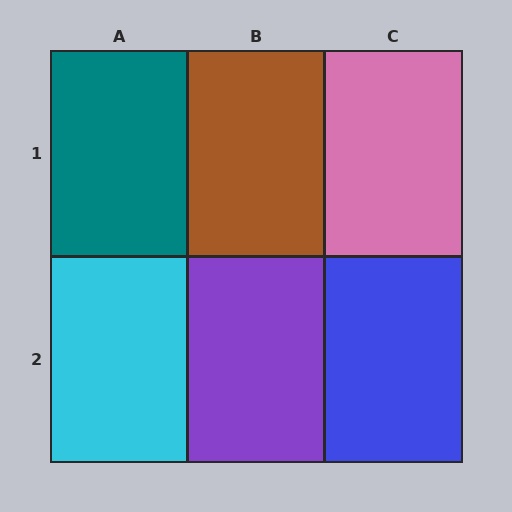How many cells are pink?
1 cell is pink.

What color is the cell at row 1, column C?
Pink.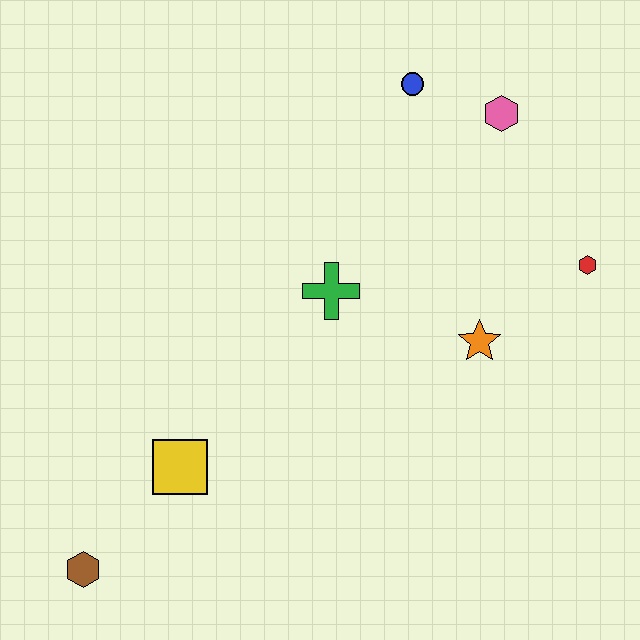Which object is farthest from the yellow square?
The pink hexagon is farthest from the yellow square.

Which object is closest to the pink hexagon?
The blue circle is closest to the pink hexagon.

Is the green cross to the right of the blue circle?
No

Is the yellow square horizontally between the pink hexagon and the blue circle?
No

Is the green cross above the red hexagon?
No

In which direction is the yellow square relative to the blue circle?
The yellow square is below the blue circle.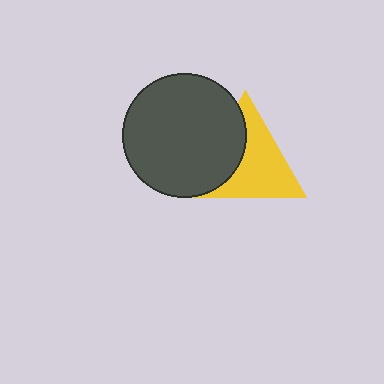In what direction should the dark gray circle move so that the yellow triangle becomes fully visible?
The dark gray circle should move left. That is the shortest direction to clear the overlap and leave the yellow triangle fully visible.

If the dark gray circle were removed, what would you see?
You would see the complete yellow triangle.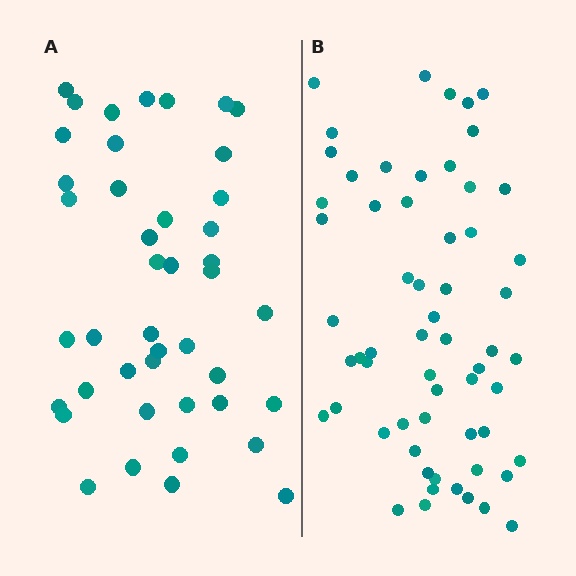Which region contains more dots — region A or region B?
Region B (the right region) has more dots.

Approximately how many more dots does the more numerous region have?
Region B has approximately 15 more dots than region A.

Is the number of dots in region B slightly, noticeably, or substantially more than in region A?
Region B has noticeably more, but not dramatically so. The ratio is roughly 1.4 to 1.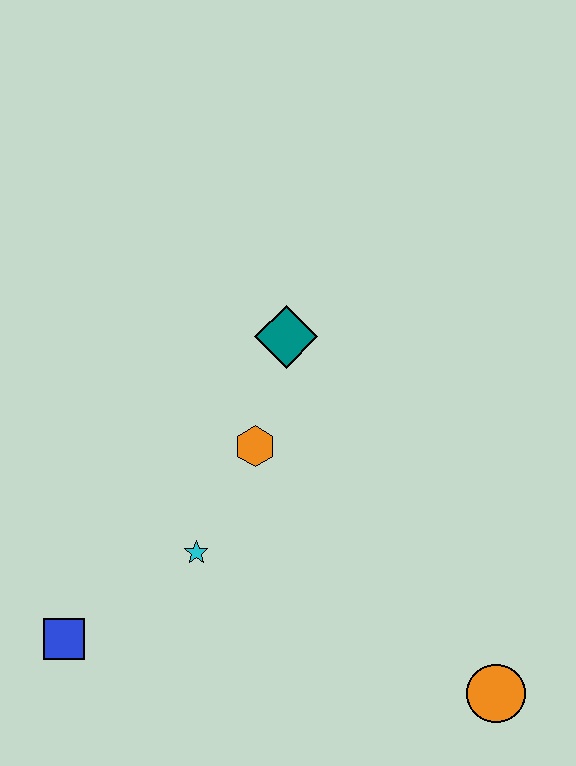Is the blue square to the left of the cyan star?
Yes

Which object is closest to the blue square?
The cyan star is closest to the blue square.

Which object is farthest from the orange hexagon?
The orange circle is farthest from the orange hexagon.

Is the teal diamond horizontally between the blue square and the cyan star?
No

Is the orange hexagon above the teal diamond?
No